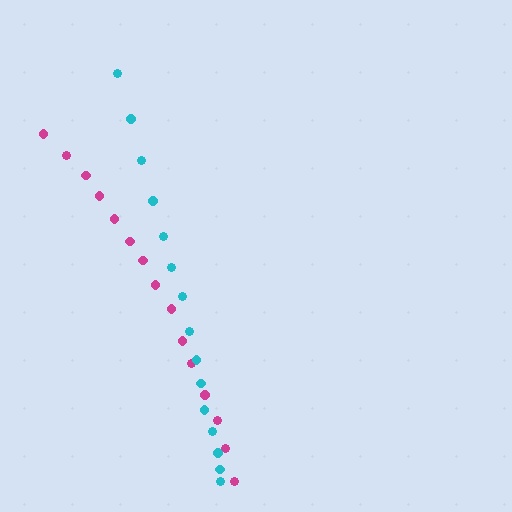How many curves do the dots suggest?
There are 2 distinct paths.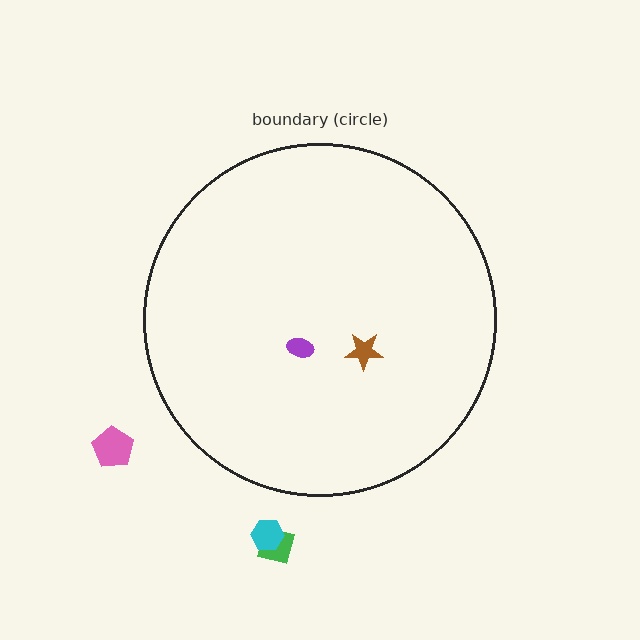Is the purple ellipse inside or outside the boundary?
Inside.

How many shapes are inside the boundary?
2 inside, 3 outside.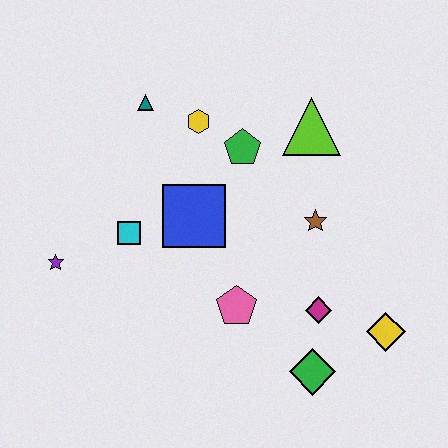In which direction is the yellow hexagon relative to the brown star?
The yellow hexagon is to the left of the brown star.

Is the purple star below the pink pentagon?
No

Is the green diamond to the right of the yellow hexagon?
Yes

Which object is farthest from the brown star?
The purple star is farthest from the brown star.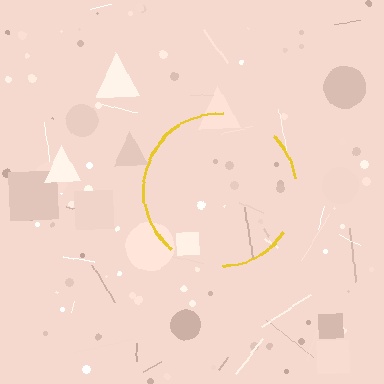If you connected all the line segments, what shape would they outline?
They would outline a circle.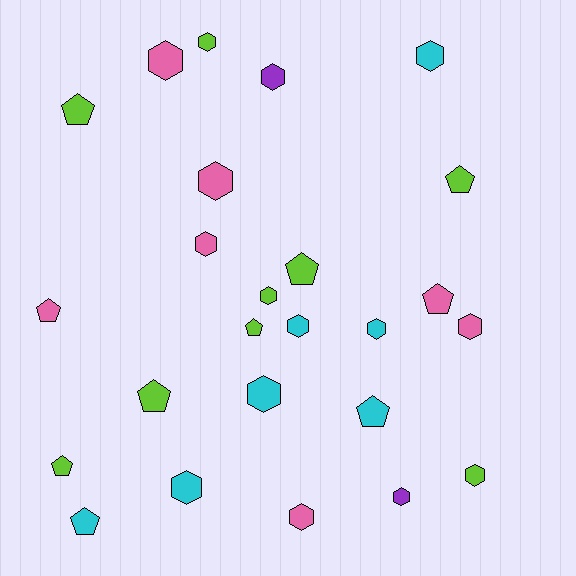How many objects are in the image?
There are 25 objects.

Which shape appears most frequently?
Hexagon, with 15 objects.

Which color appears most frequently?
Lime, with 9 objects.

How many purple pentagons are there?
There are no purple pentagons.